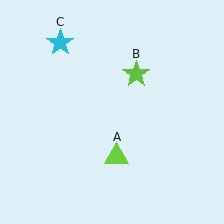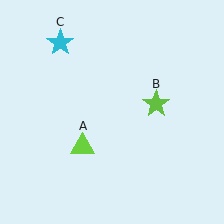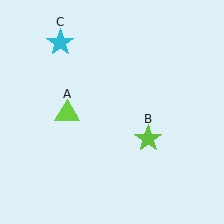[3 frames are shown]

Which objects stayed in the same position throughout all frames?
Cyan star (object C) remained stationary.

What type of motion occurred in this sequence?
The lime triangle (object A), lime star (object B) rotated clockwise around the center of the scene.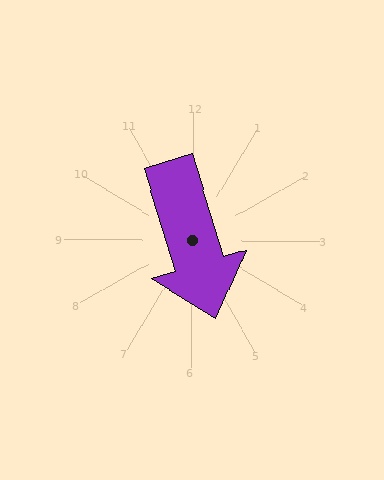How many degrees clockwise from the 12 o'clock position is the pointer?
Approximately 163 degrees.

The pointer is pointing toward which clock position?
Roughly 5 o'clock.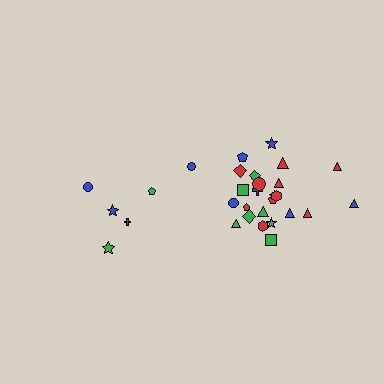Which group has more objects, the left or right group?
The right group.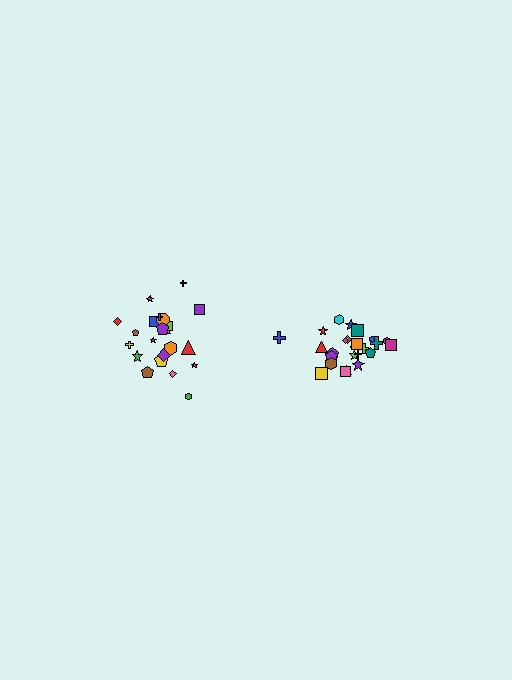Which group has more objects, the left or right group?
The right group.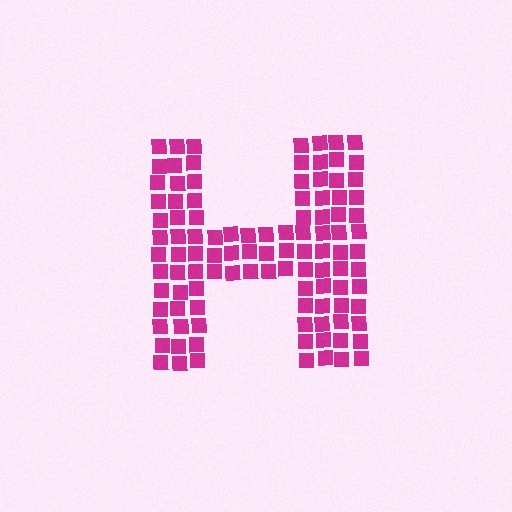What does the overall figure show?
The overall figure shows the letter H.